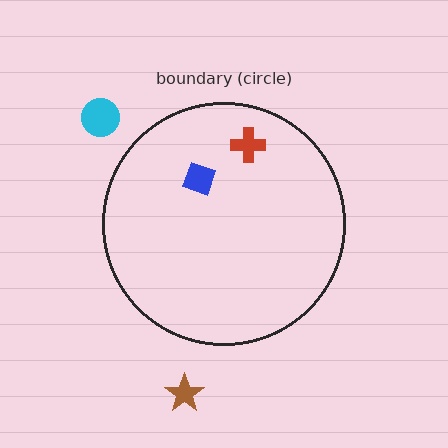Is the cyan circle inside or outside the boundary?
Outside.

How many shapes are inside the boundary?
2 inside, 2 outside.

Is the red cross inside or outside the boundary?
Inside.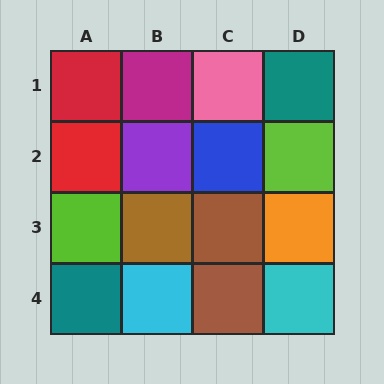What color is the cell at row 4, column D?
Cyan.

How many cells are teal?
2 cells are teal.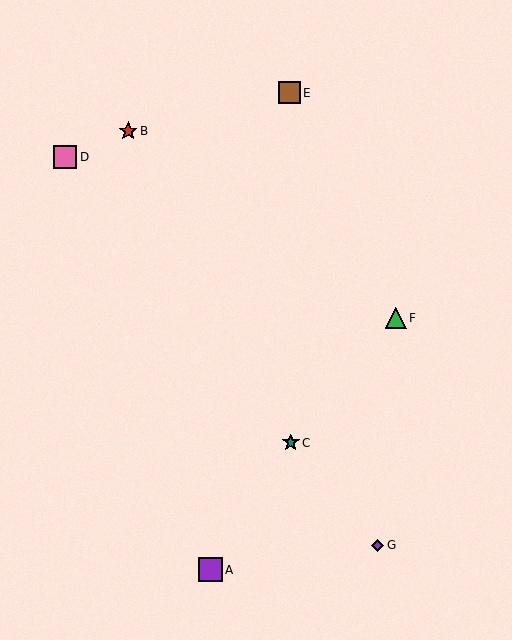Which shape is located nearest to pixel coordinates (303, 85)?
The brown square (labeled E) at (289, 93) is nearest to that location.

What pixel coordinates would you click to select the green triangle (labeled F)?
Click at (396, 318) to select the green triangle F.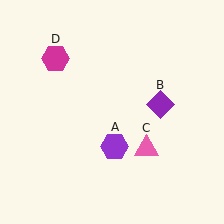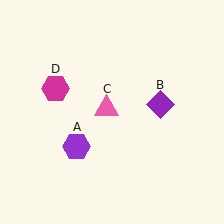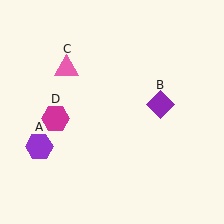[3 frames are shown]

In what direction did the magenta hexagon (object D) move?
The magenta hexagon (object D) moved down.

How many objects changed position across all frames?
3 objects changed position: purple hexagon (object A), pink triangle (object C), magenta hexagon (object D).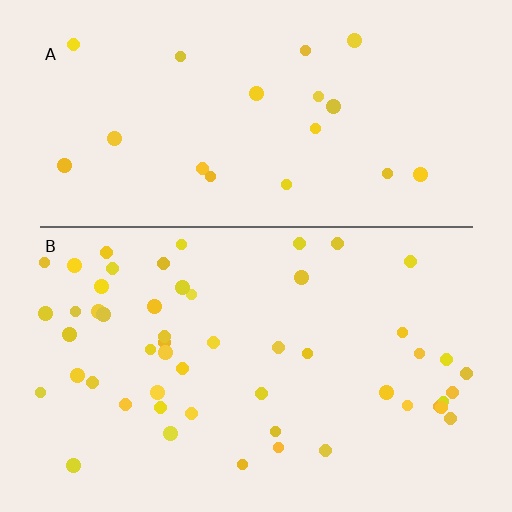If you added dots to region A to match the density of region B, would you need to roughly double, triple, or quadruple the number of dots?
Approximately triple.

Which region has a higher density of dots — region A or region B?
B (the bottom).